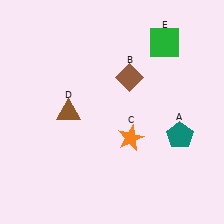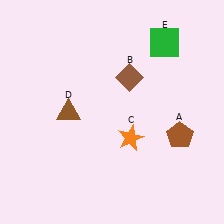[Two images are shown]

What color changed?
The pentagon (A) changed from teal in Image 1 to brown in Image 2.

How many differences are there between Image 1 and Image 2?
There is 1 difference between the two images.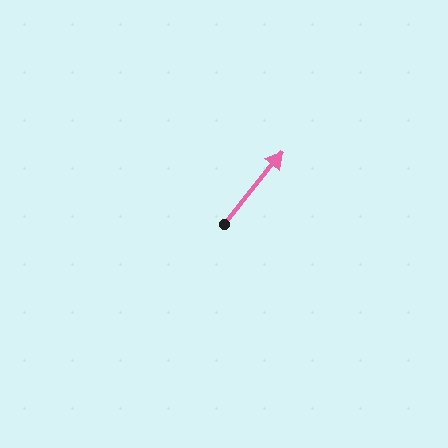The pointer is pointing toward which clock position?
Roughly 1 o'clock.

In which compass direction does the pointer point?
Northeast.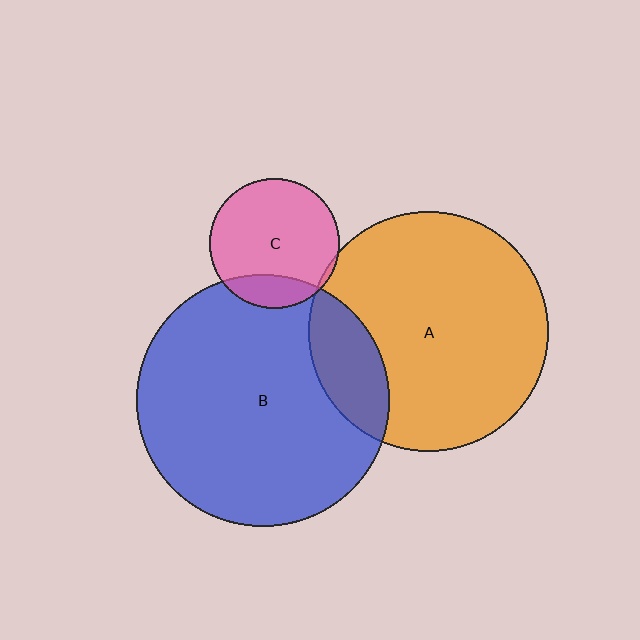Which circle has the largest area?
Circle B (blue).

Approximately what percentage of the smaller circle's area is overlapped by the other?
Approximately 15%.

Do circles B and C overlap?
Yes.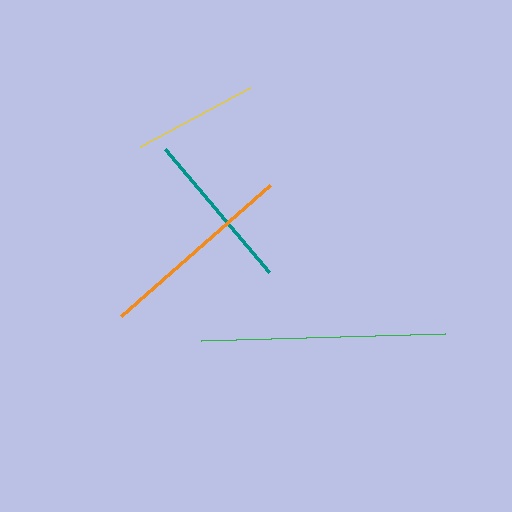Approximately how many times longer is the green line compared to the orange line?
The green line is approximately 1.2 times the length of the orange line.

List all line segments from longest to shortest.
From longest to shortest: green, orange, teal, yellow.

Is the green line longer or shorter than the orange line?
The green line is longer than the orange line.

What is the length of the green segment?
The green segment is approximately 243 pixels long.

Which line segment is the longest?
The green line is the longest at approximately 243 pixels.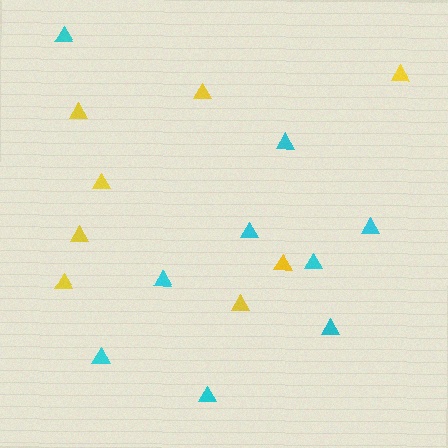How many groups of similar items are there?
There are 2 groups: one group of cyan triangles (9) and one group of yellow triangles (8).